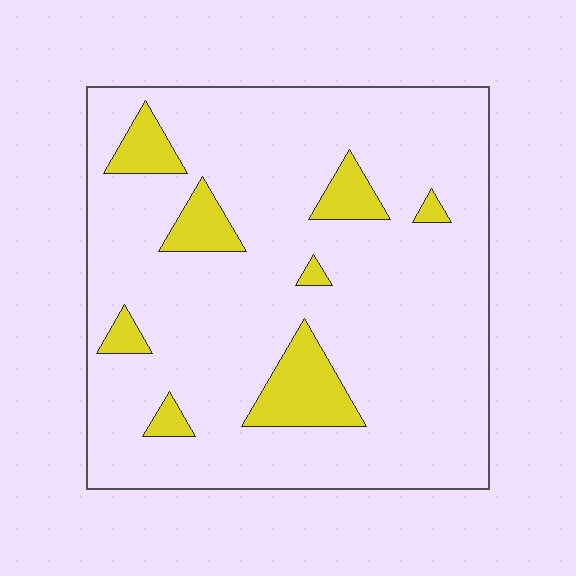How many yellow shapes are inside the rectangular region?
8.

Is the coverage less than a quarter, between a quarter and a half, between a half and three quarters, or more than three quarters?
Less than a quarter.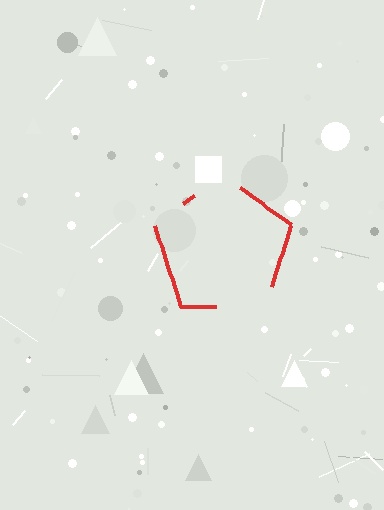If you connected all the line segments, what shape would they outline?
They would outline a pentagon.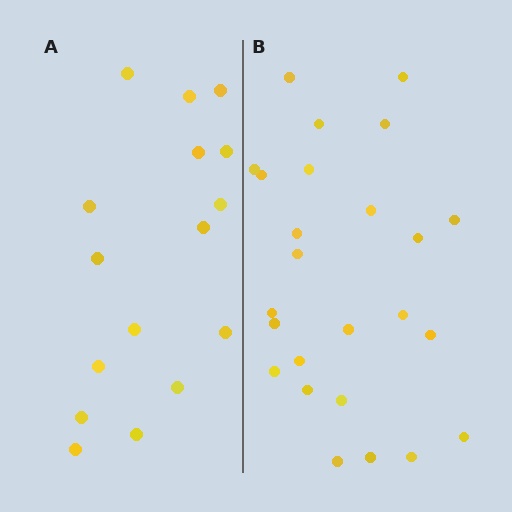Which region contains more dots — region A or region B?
Region B (the right region) has more dots.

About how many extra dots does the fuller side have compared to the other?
Region B has roughly 8 or so more dots than region A.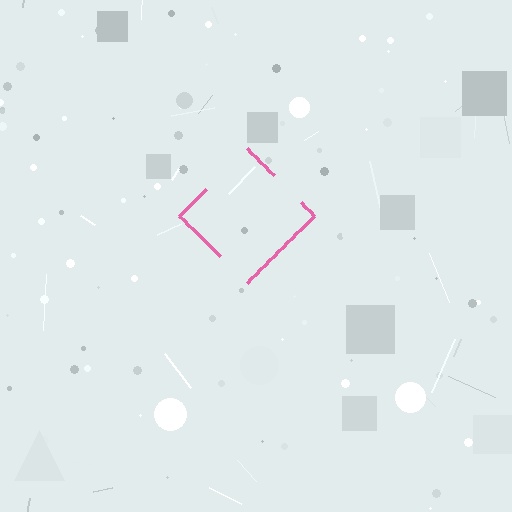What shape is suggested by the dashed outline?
The dashed outline suggests a diamond.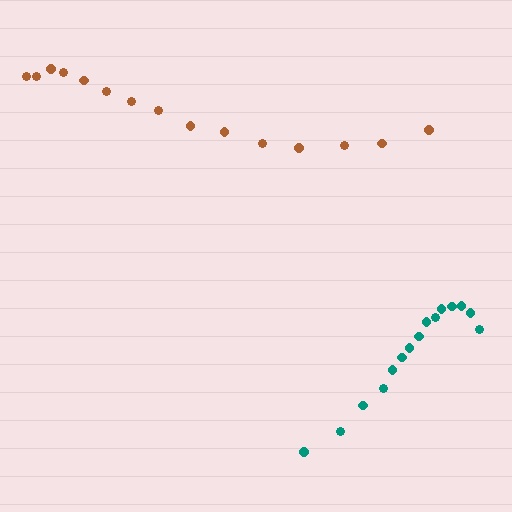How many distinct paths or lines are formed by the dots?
There are 2 distinct paths.